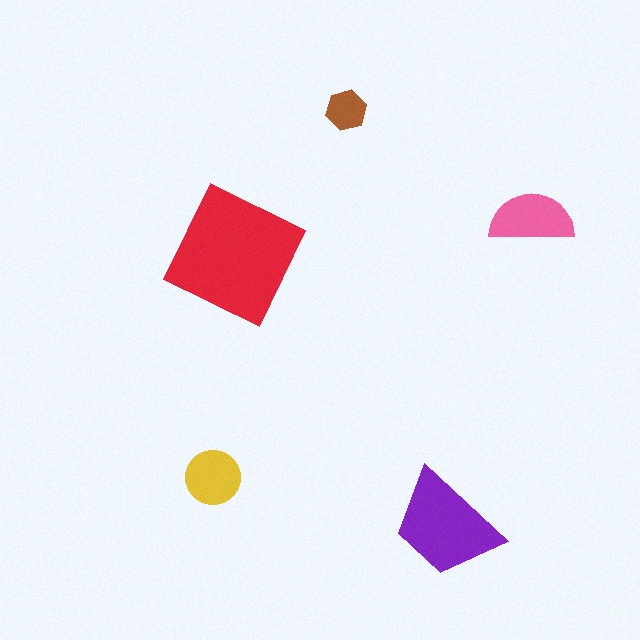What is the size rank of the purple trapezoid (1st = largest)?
2nd.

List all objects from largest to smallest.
The red square, the purple trapezoid, the pink semicircle, the yellow circle, the brown hexagon.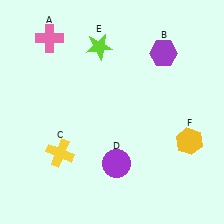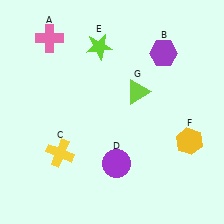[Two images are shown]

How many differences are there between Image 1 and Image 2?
There is 1 difference between the two images.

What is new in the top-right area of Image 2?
A lime triangle (G) was added in the top-right area of Image 2.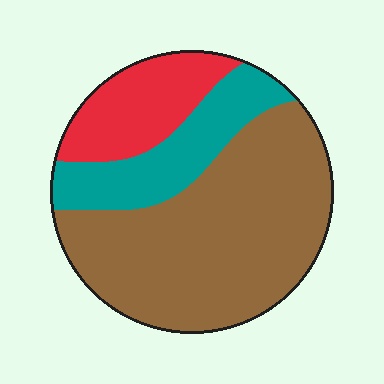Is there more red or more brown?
Brown.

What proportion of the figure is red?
Red takes up about one fifth (1/5) of the figure.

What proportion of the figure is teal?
Teal takes up about one fifth (1/5) of the figure.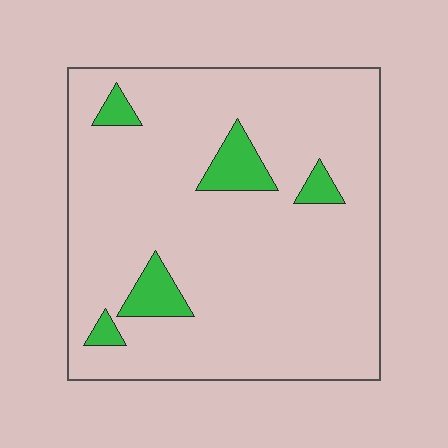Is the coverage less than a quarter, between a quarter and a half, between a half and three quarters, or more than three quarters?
Less than a quarter.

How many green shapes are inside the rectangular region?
5.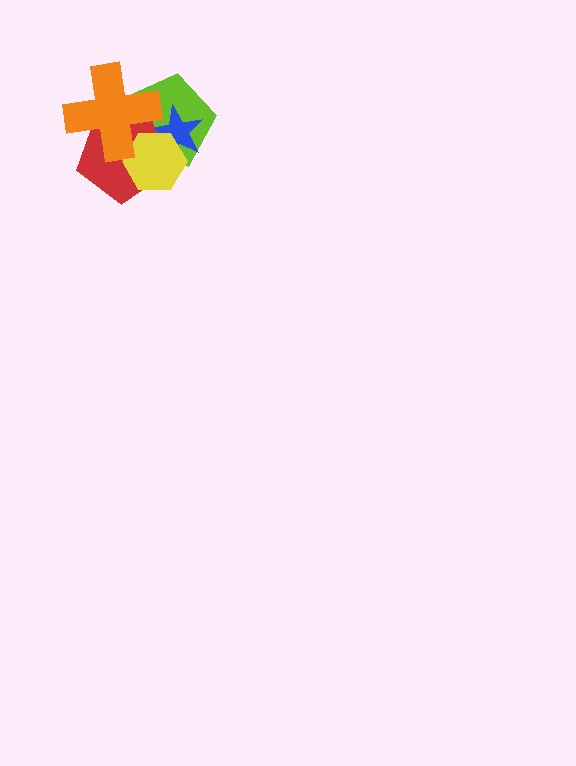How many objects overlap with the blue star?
4 objects overlap with the blue star.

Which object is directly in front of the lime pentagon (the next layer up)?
The blue star is directly in front of the lime pentagon.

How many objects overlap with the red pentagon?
4 objects overlap with the red pentagon.